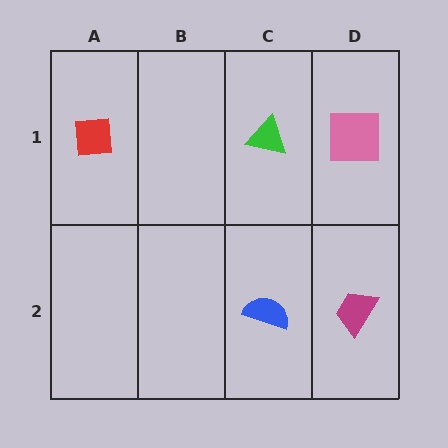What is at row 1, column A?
A red square.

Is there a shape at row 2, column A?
No, that cell is empty.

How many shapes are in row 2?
2 shapes.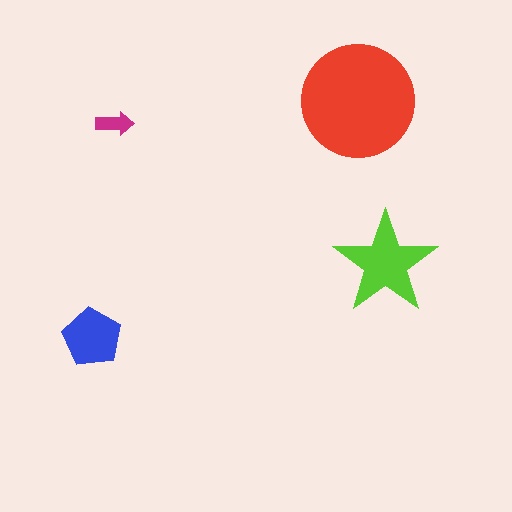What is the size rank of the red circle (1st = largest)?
1st.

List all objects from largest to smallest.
The red circle, the lime star, the blue pentagon, the magenta arrow.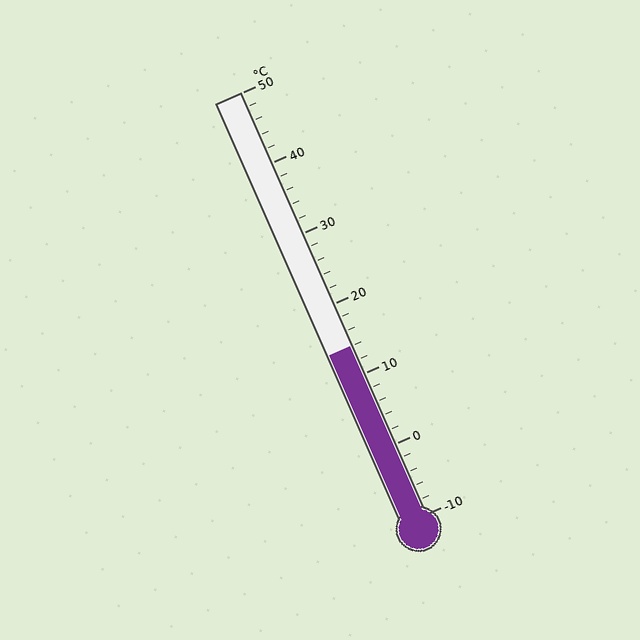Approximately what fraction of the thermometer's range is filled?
The thermometer is filled to approximately 40% of its range.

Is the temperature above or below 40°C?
The temperature is below 40°C.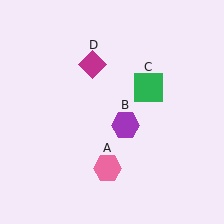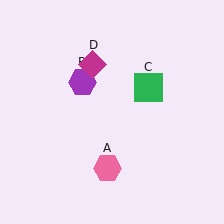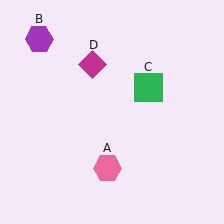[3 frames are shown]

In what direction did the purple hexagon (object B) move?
The purple hexagon (object B) moved up and to the left.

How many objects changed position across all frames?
1 object changed position: purple hexagon (object B).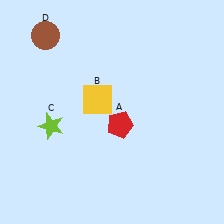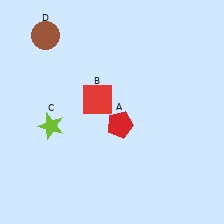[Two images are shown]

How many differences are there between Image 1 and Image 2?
There is 1 difference between the two images.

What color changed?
The square (B) changed from yellow in Image 1 to red in Image 2.